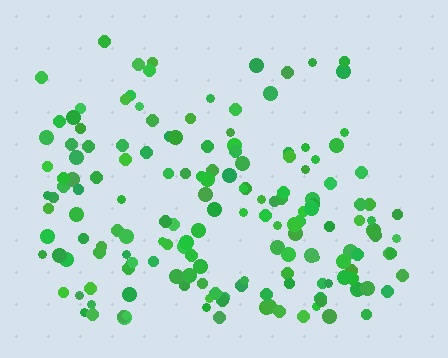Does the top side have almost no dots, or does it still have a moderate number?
Still a moderate number, just noticeably fewer than the bottom.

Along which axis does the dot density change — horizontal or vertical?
Vertical.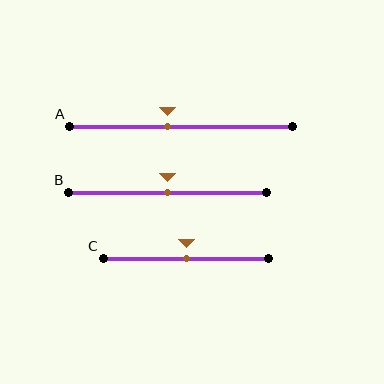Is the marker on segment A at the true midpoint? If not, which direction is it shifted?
No, the marker on segment A is shifted to the left by about 6% of the segment length.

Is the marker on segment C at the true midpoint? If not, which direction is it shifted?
Yes, the marker on segment C is at the true midpoint.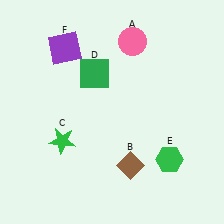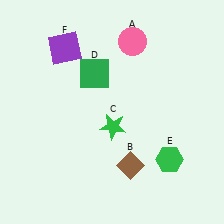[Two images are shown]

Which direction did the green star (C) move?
The green star (C) moved right.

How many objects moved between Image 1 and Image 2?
1 object moved between the two images.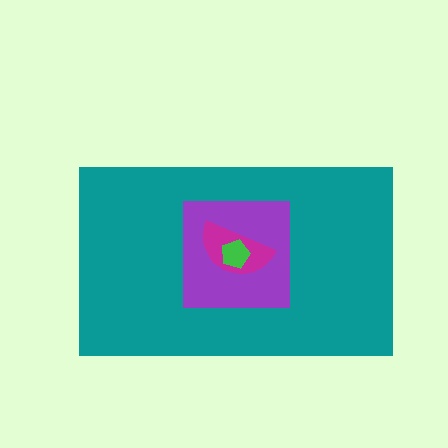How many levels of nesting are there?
4.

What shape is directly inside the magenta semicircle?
The green pentagon.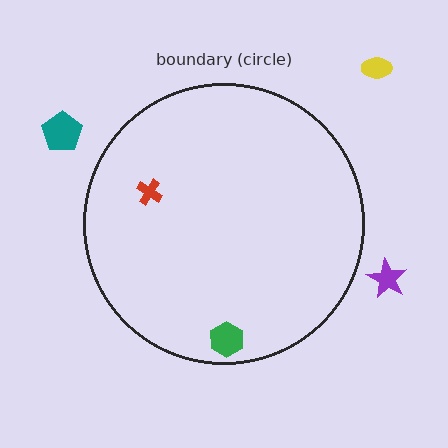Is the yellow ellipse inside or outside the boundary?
Outside.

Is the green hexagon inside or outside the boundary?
Inside.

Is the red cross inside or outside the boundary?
Inside.